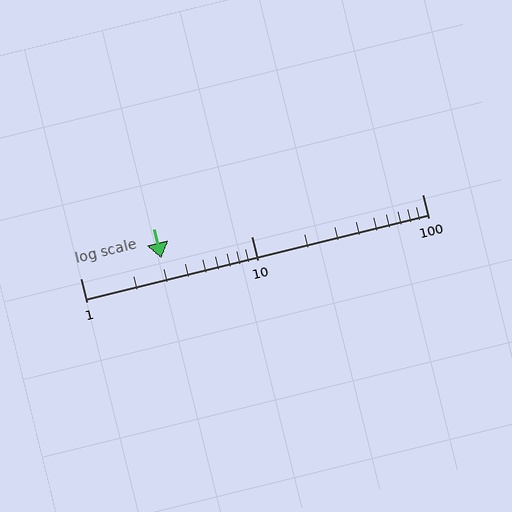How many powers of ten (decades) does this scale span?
The scale spans 2 decades, from 1 to 100.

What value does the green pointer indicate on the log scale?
The pointer indicates approximately 3.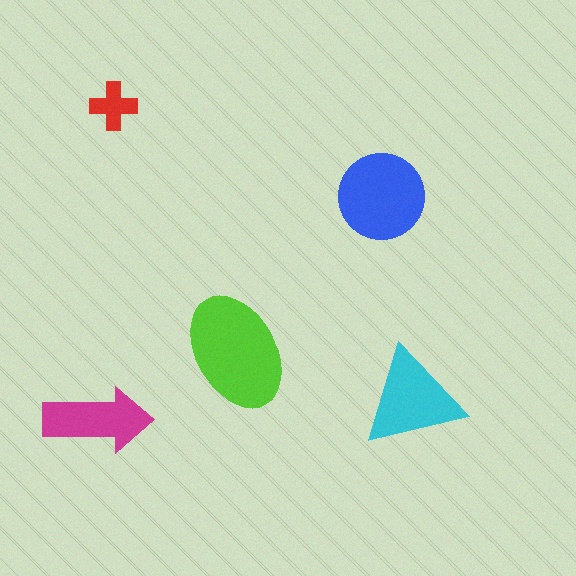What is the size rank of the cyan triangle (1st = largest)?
3rd.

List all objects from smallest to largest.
The red cross, the magenta arrow, the cyan triangle, the blue circle, the lime ellipse.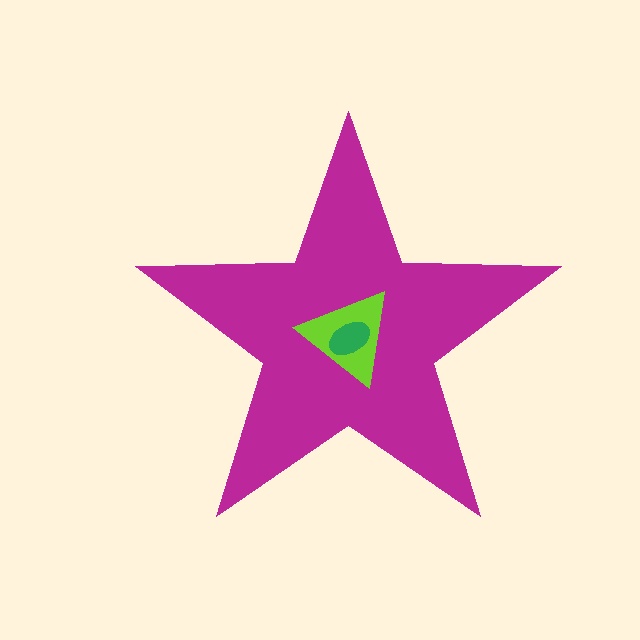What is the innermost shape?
The green ellipse.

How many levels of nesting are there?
3.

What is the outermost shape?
The magenta star.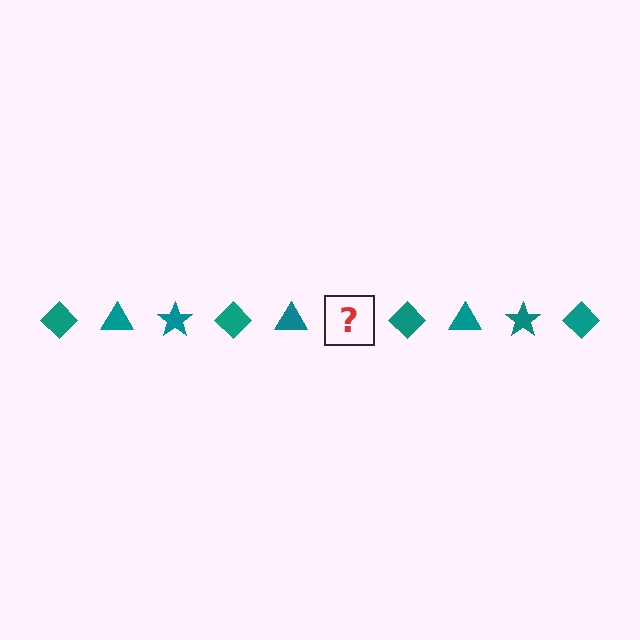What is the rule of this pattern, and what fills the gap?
The rule is that the pattern cycles through diamond, triangle, star shapes in teal. The gap should be filled with a teal star.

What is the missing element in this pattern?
The missing element is a teal star.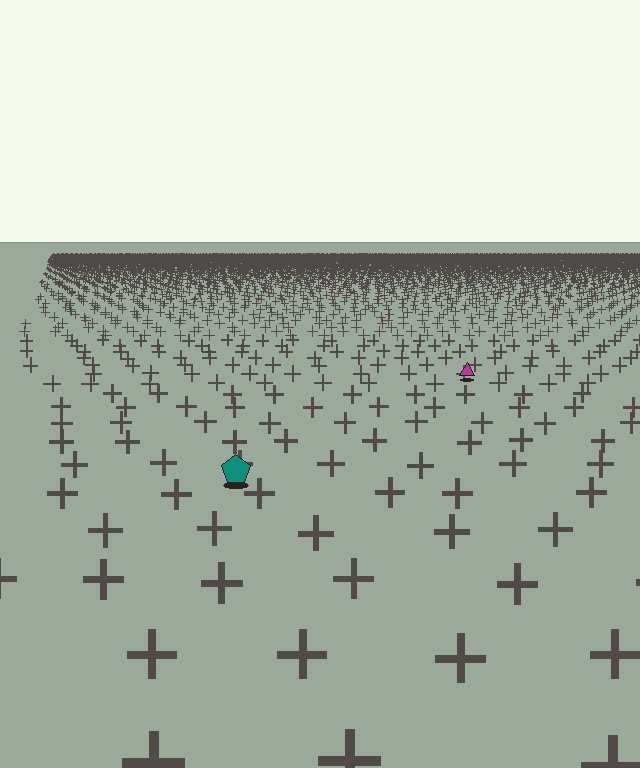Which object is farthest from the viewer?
The magenta triangle is farthest from the viewer. It appears smaller and the ground texture around it is denser.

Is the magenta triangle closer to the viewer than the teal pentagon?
No. The teal pentagon is closer — you can tell from the texture gradient: the ground texture is coarser near it.